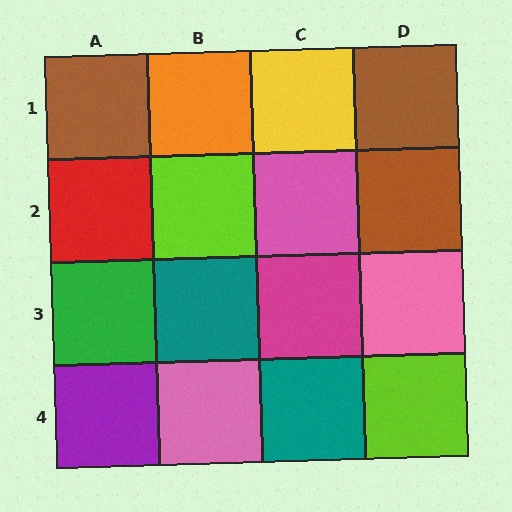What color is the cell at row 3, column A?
Green.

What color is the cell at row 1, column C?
Yellow.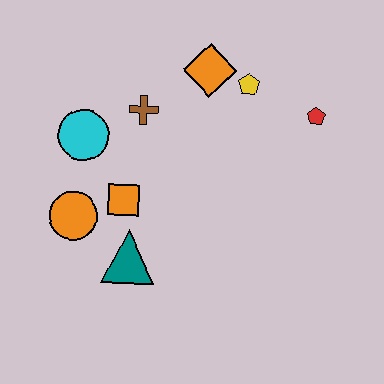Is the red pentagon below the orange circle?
No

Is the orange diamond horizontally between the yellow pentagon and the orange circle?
Yes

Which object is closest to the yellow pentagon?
The orange diamond is closest to the yellow pentagon.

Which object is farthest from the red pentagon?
The orange circle is farthest from the red pentagon.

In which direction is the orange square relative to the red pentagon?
The orange square is to the left of the red pentagon.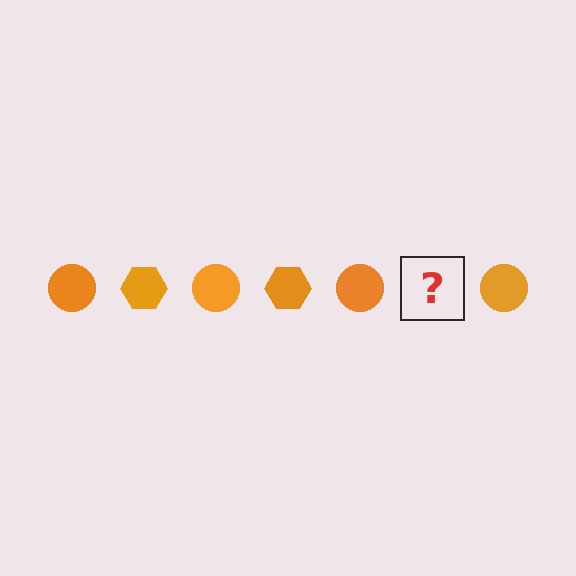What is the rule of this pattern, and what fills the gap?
The rule is that the pattern cycles through circle, hexagon shapes in orange. The gap should be filled with an orange hexagon.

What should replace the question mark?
The question mark should be replaced with an orange hexagon.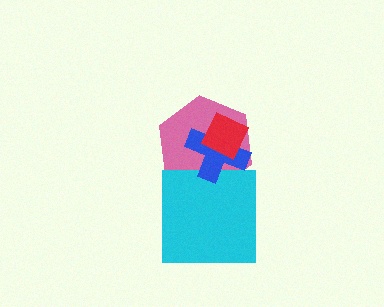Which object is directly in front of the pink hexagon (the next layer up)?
The cyan square is directly in front of the pink hexagon.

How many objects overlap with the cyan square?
2 objects overlap with the cyan square.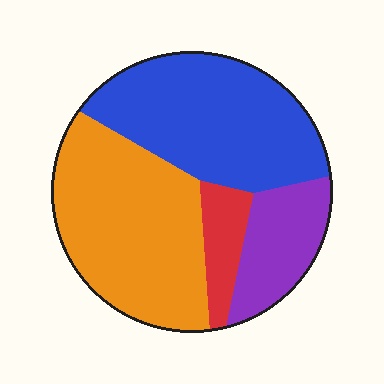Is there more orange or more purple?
Orange.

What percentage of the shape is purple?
Purple covers 15% of the shape.